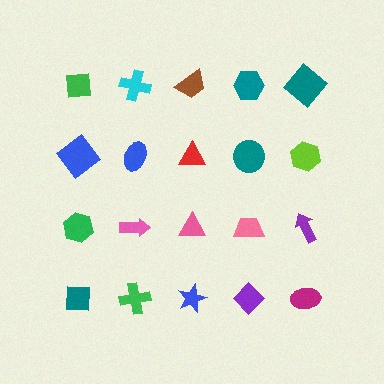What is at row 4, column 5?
A magenta ellipse.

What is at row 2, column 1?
A blue diamond.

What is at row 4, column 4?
A purple diamond.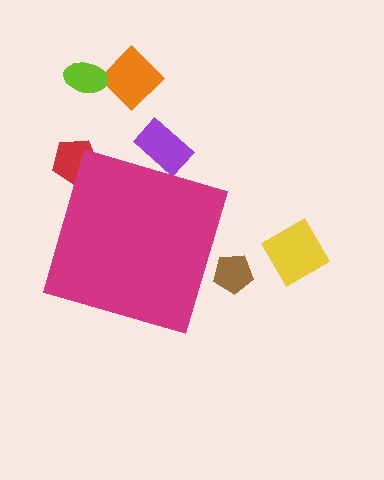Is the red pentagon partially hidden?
Yes, the red pentagon is partially hidden behind the magenta diamond.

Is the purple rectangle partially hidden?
Yes, the purple rectangle is partially hidden behind the magenta diamond.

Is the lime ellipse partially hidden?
No, the lime ellipse is fully visible.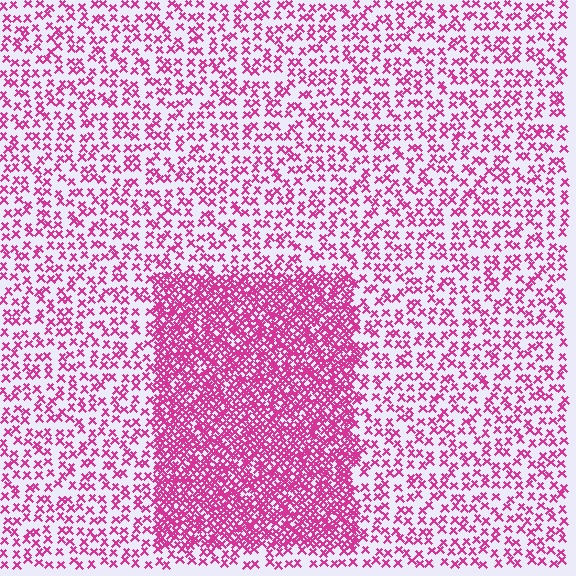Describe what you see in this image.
The image contains small magenta elements arranged at two different densities. A rectangle-shaped region is visible where the elements are more densely packed than the surrounding area.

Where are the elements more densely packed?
The elements are more densely packed inside the rectangle boundary.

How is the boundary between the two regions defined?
The boundary is defined by a change in element density (approximately 2.7x ratio). All elements are the same color, size, and shape.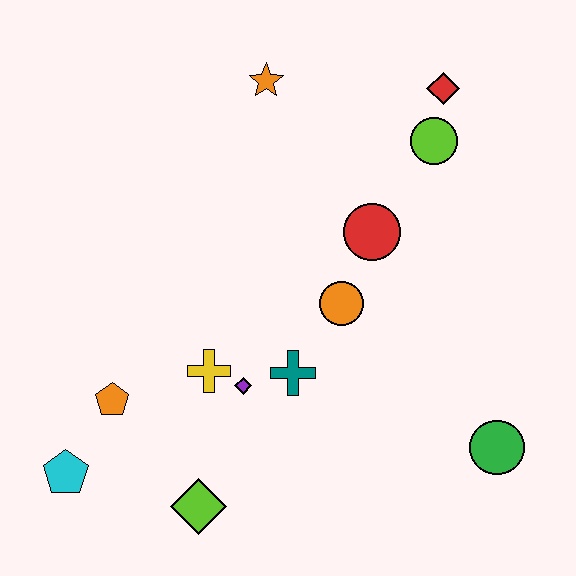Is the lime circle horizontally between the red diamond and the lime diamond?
Yes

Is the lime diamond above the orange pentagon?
No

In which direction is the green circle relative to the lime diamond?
The green circle is to the right of the lime diamond.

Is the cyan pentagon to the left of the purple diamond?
Yes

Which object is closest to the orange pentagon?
The cyan pentagon is closest to the orange pentagon.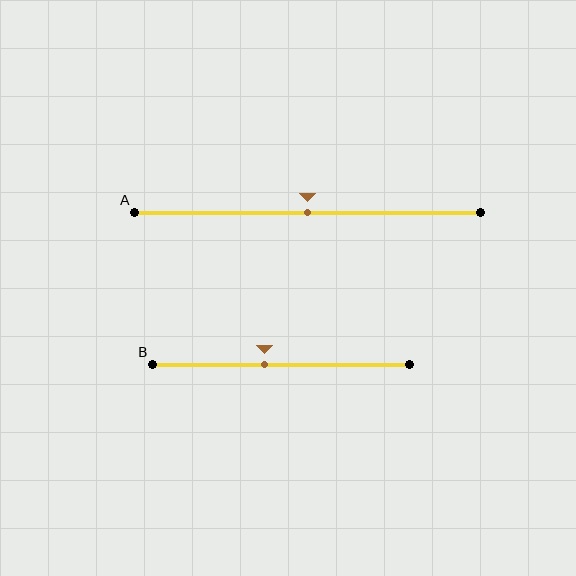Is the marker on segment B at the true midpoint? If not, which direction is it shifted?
No, the marker on segment B is shifted to the left by about 7% of the segment length.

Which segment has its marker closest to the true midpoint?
Segment A has its marker closest to the true midpoint.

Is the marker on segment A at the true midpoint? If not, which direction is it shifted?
Yes, the marker on segment A is at the true midpoint.